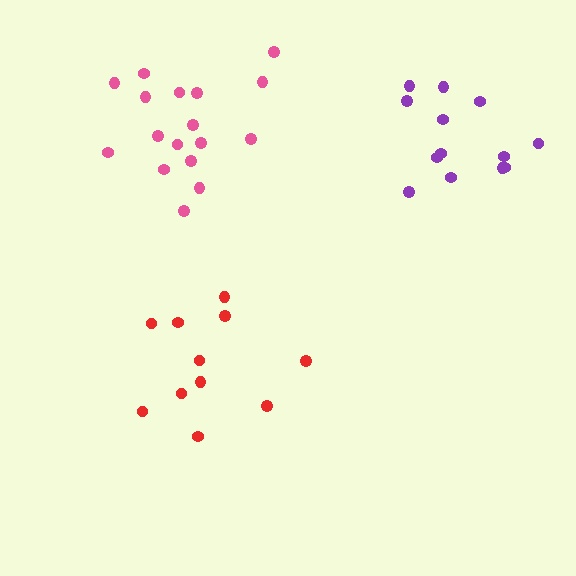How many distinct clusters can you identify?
There are 3 distinct clusters.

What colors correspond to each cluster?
The clusters are colored: red, purple, pink.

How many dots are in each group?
Group 1: 11 dots, Group 2: 13 dots, Group 3: 17 dots (41 total).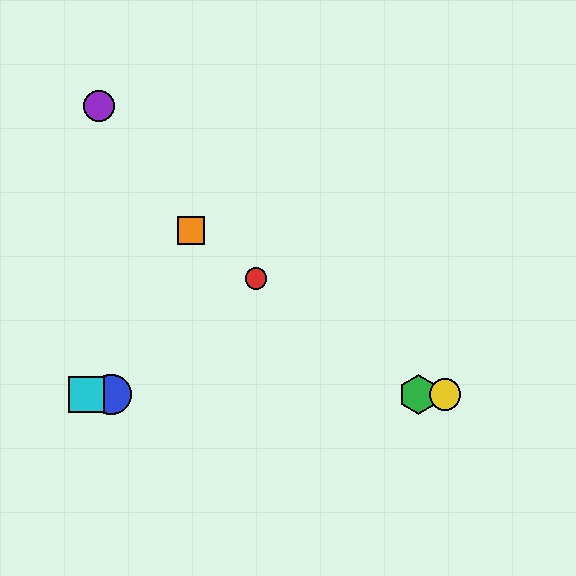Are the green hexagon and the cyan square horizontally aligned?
Yes, both are at y≈395.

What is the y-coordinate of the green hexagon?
The green hexagon is at y≈395.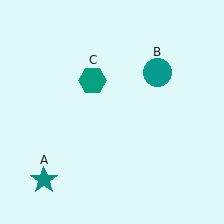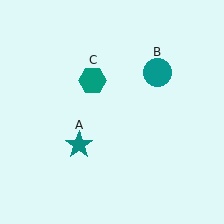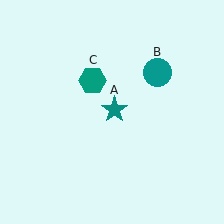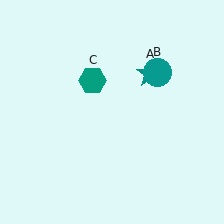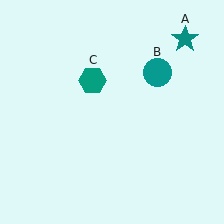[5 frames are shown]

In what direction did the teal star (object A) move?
The teal star (object A) moved up and to the right.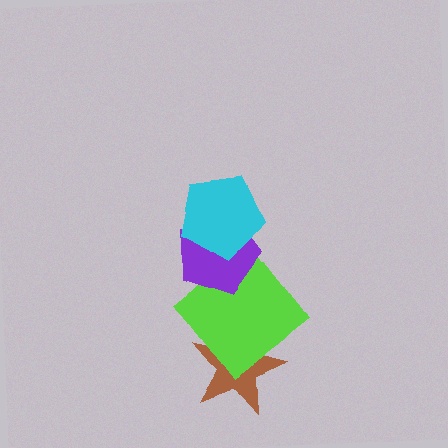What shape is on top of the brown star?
The lime diamond is on top of the brown star.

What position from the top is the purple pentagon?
The purple pentagon is 2nd from the top.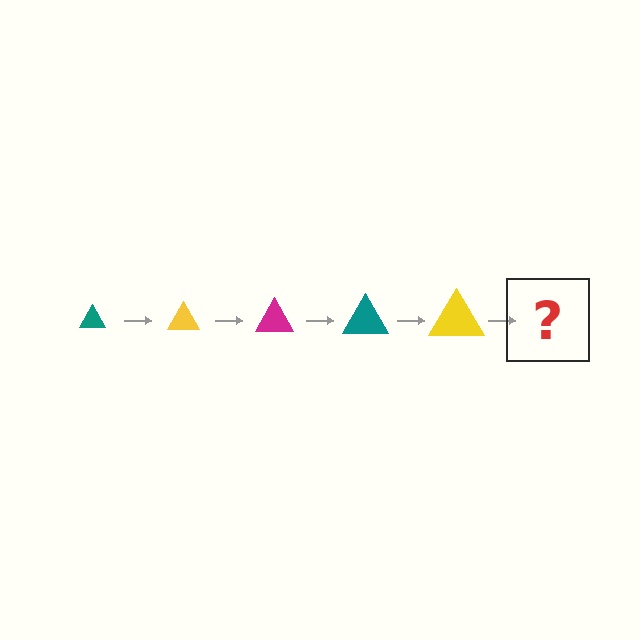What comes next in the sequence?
The next element should be a magenta triangle, larger than the previous one.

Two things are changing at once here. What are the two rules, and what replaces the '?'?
The two rules are that the triangle grows larger each step and the color cycles through teal, yellow, and magenta. The '?' should be a magenta triangle, larger than the previous one.